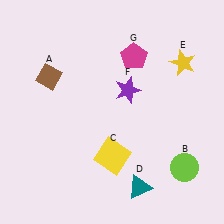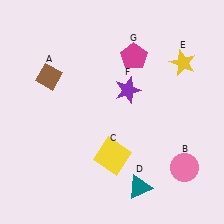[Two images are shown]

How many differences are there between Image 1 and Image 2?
There is 1 difference between the two images.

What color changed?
The circle (B) changed from lime in Image 1 to pink in Image 2.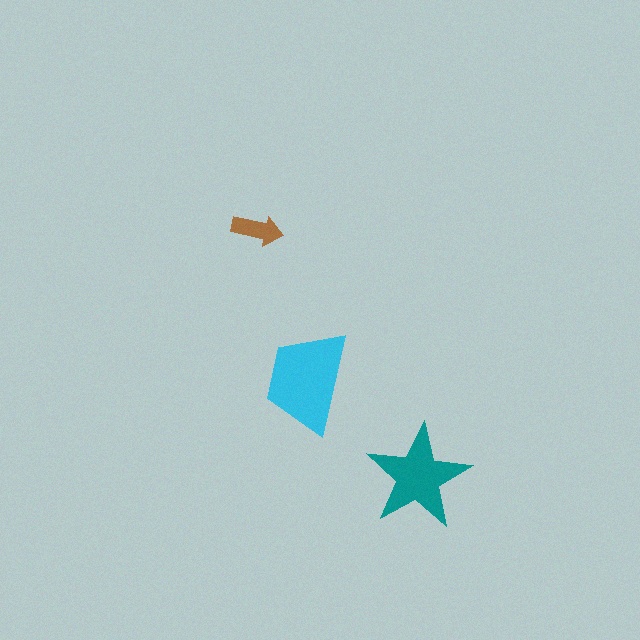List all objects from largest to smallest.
The cyan trapezoid, the teal star, the brown arrow.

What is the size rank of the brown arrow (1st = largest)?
3rd.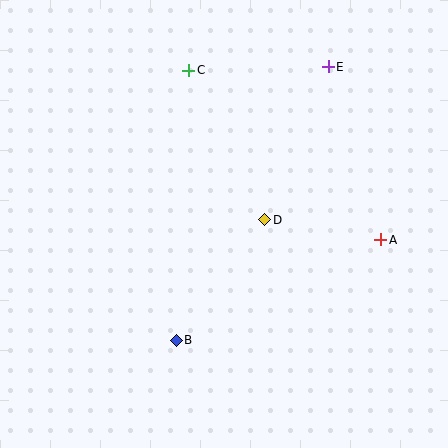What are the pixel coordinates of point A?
Point A is at (381, 240).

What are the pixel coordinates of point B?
Point B is at (176, 341).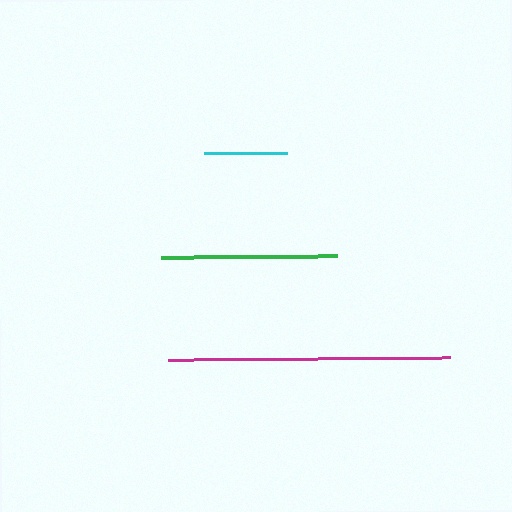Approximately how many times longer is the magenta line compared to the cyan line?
The magenta line is approximately 3.4 times the length of the cyan line.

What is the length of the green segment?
The green segment is approximately 176 pixels long.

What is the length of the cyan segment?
The cyan segment is approximately 83 pixels long.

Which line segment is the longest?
The magenta line is the longest at approximately 282 pixels.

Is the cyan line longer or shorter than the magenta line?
The magenta line is longer than the cyan line.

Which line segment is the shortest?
The cyan line is the shortest at approximately 83 pixels.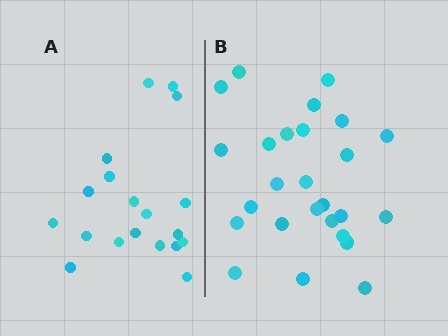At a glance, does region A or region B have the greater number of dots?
Region B (the right region) has more dots.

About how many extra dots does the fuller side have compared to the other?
Region B has roughly 8 or so more dots than region A.